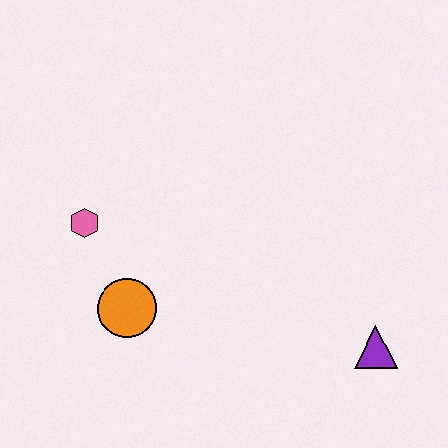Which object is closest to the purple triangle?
The orange circle is closest to the purple triangle.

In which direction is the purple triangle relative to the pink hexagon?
The purple triangle is to the right of the pink hexagon.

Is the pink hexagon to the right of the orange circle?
No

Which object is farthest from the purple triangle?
The pink hexagon is farthest from the purple triangle.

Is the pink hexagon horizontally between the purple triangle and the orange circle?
No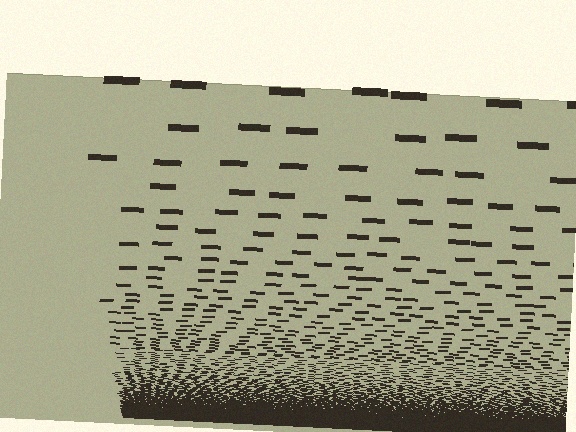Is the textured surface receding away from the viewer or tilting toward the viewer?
The surface appears to tilt toward the viewer. Texture elements get larger and sparser toward the top.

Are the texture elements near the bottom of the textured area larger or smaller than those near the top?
Smaller. The gradient is inverted — elements near the bottom are smaller and denser.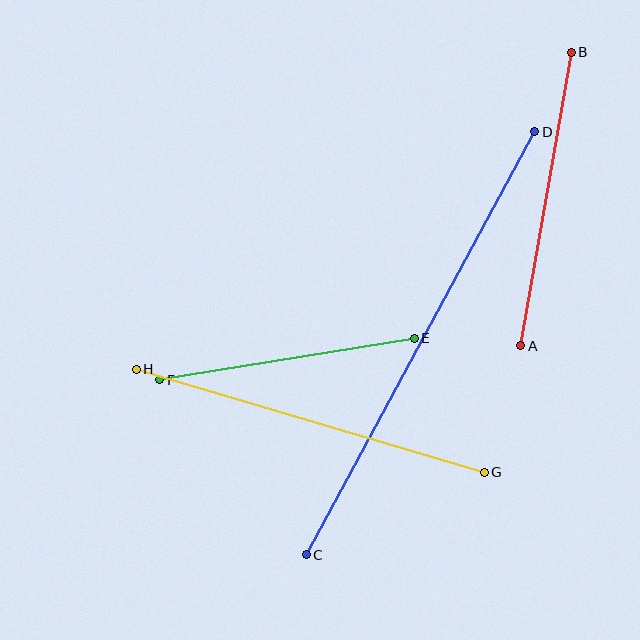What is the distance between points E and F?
The distance is approximately 258 pixels.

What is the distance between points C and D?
The distance is approximately 481 pixels.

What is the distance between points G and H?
The distance is approximately 362 pixels.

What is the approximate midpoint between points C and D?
The midpoint is at approximately (420, 343) pixels.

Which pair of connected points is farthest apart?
Points C and D are farthest apart.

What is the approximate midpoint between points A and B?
The midpoint is at approximately (546, 199) pixels.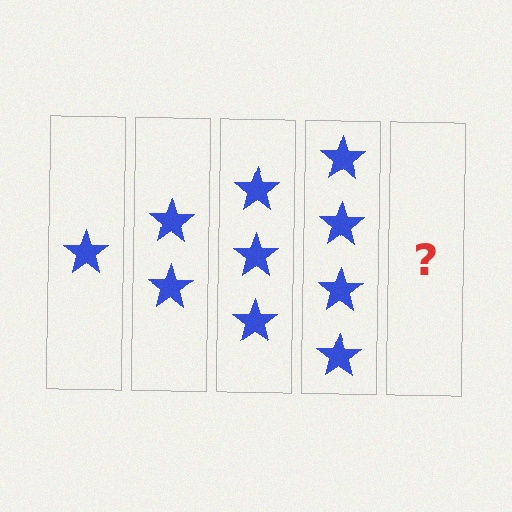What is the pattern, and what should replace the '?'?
The pattern is that each step adds one more star. The '?' should be 5 stars.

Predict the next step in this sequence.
The next step is 5 stars.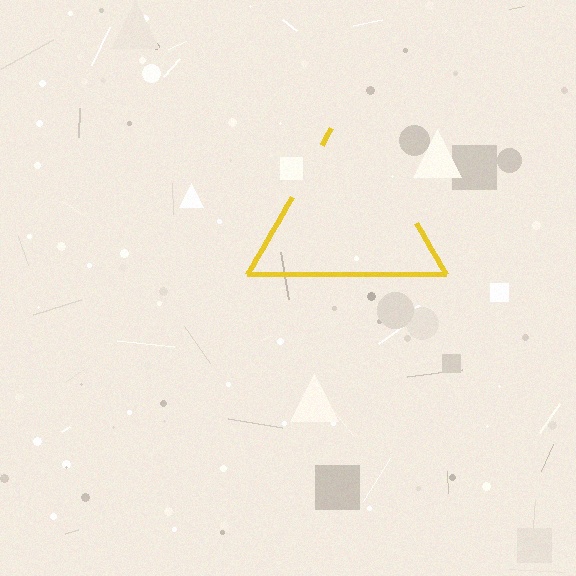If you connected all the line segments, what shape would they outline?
They would outline a triangle.